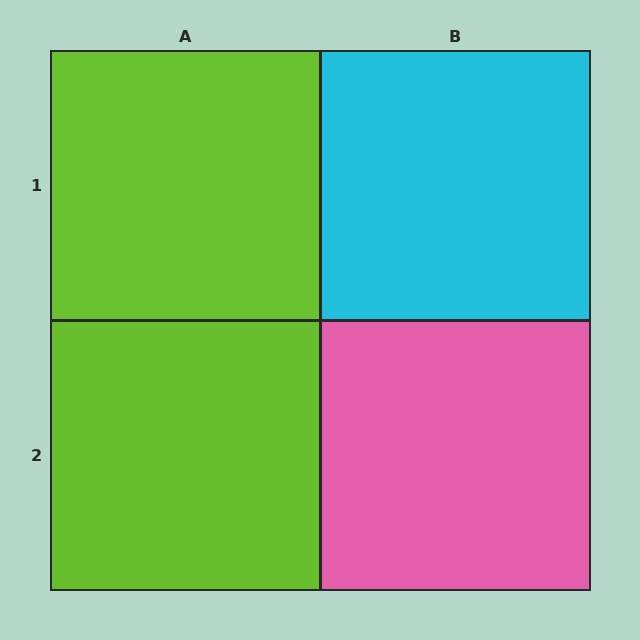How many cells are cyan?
1 cell is cyan.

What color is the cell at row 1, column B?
Cyan.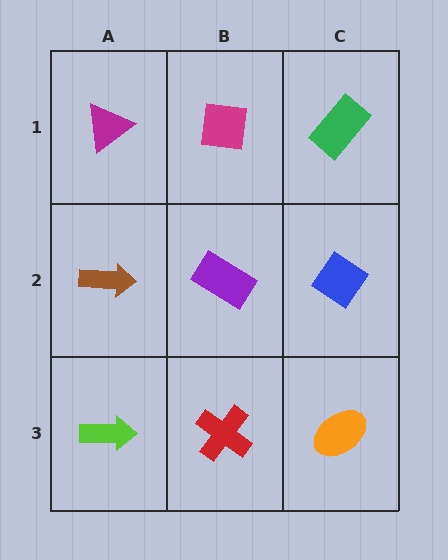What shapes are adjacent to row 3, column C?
A blue diamond (row 2, column C), a red cross (row 3, column B).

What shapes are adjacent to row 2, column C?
A green rectangle (row 1, column C), an orange ellipse (row 3, column C), a purple rectangle (row 2, column B).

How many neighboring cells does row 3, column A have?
2.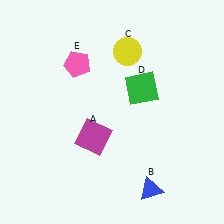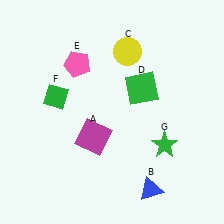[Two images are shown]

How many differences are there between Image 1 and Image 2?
There are 2 differences between the two images.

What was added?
A green diamond (F), a green star (G) were added in Image 2.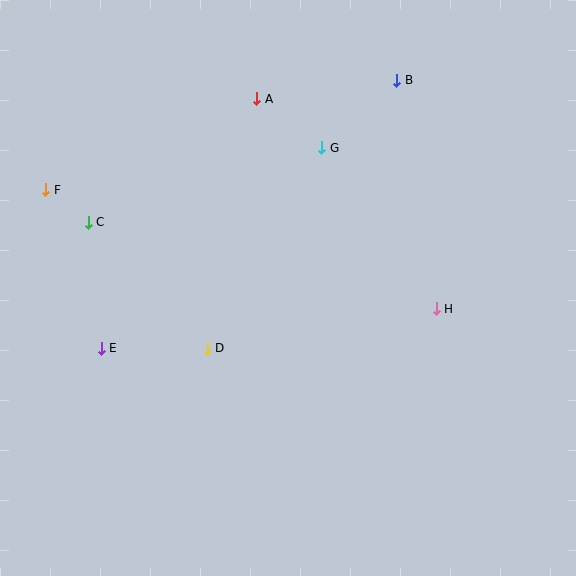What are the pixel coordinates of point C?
Point C is at (88, 222).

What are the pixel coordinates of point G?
Point G is at (322, 148).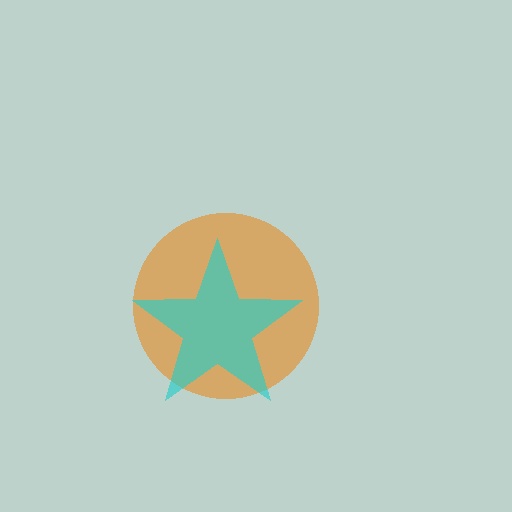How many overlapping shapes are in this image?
There are 2 overlapping shapes in the image.